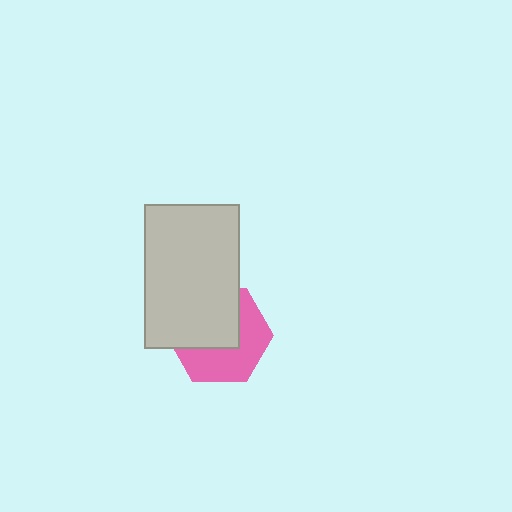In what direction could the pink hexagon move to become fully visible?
The pink hexagon could move toward the lower-right. That would shift it out from behind the light gray rectangle entirely.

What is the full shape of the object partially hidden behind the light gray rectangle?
The partially hidden object is a pink hexagon.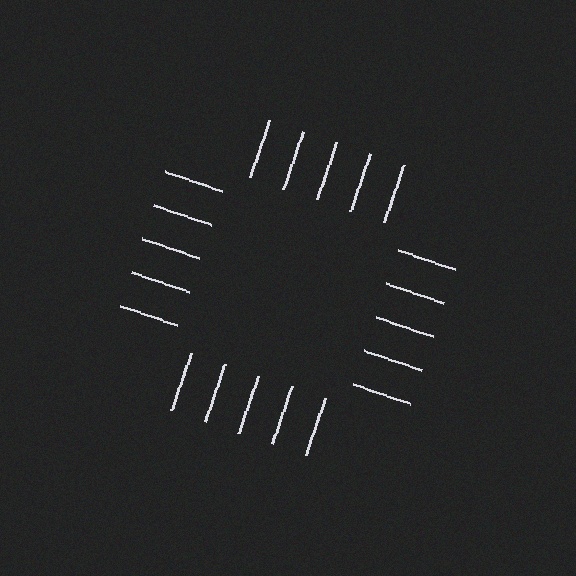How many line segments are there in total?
20 — 5 along each of the 4 edges.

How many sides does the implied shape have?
4 sides — the line-ends trace a square.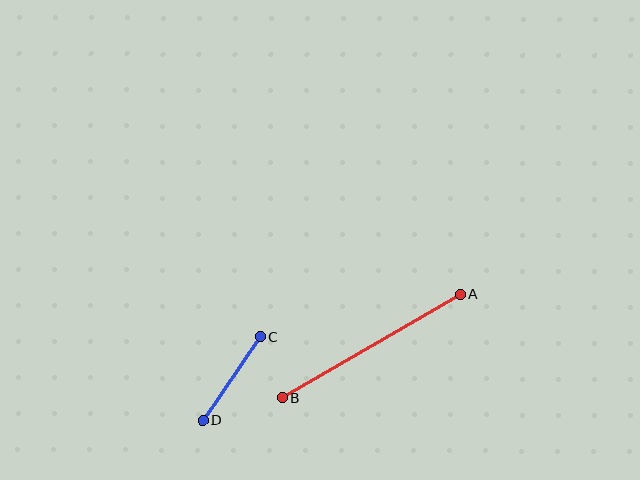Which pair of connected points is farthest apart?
Points A and B are farthest apart.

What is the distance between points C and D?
The distance is approximately 101 pixels.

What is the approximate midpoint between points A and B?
The midpoint is at approximately (371, 346) pixels.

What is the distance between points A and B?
The distance is approximately 206 pixels.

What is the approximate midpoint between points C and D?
The midpoint is at approximately (231, 378) pixels.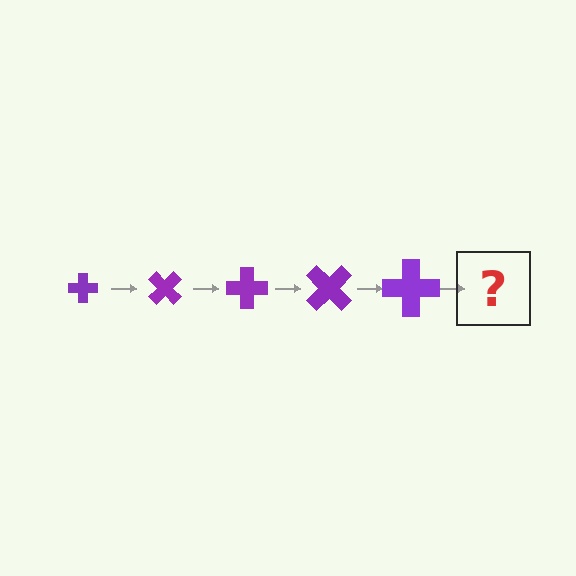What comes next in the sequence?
The next element should be a cross, larger than the previous one and rotated 225 degrees from the start.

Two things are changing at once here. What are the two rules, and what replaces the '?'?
The two rules are that the cross grows larger each step and it rotates 45 degrees each step. The '?' should be a cross, larger than the previous one and rotated 225 degrees from the start.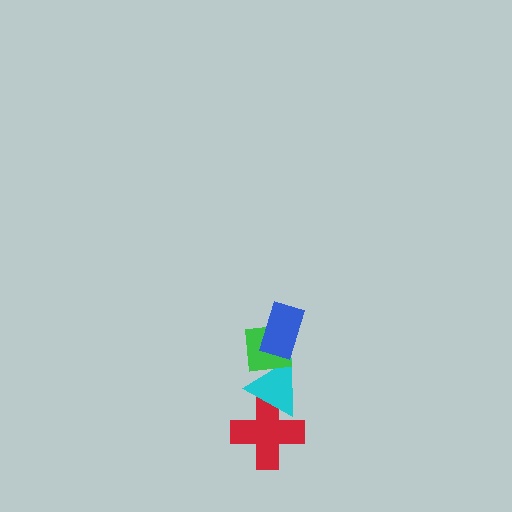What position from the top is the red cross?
The red cross is 4th from the top.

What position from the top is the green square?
The green square is 2nd from the top.